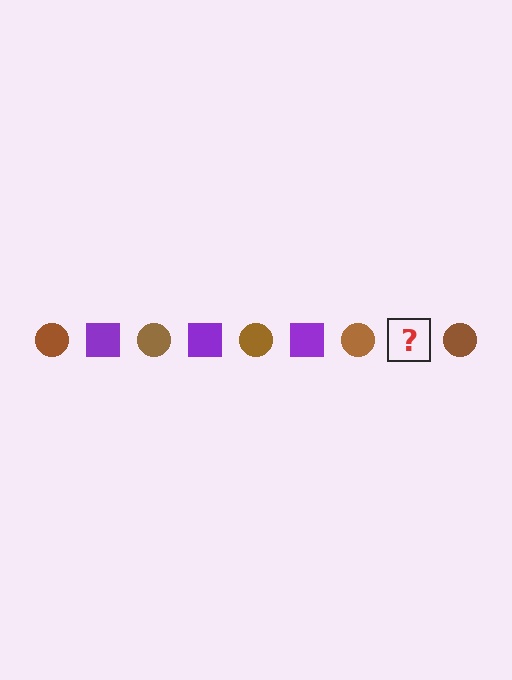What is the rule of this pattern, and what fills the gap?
The rule is that the pattern alternates between brown circle and purple square. The gap should be filled with a purple square.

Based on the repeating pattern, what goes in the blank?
The blank should be a purple square.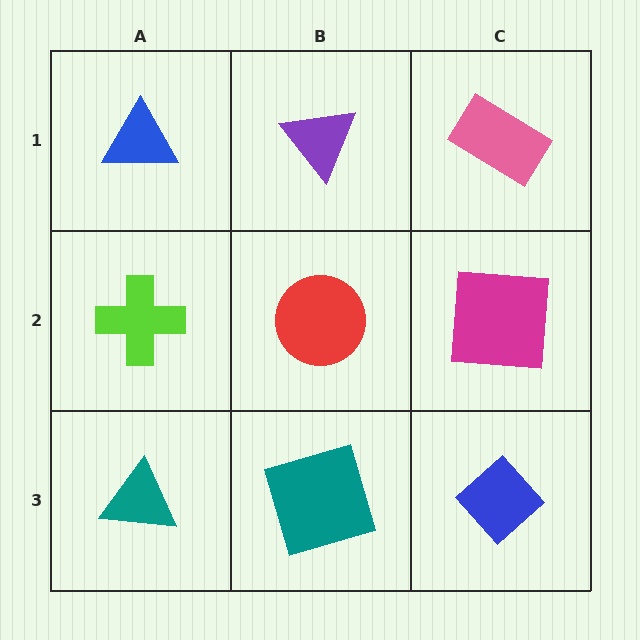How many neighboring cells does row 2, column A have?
3.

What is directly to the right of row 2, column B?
A magenta square.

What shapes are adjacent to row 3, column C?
A magenta square (row 2, column C), a teal square (row 3, column B).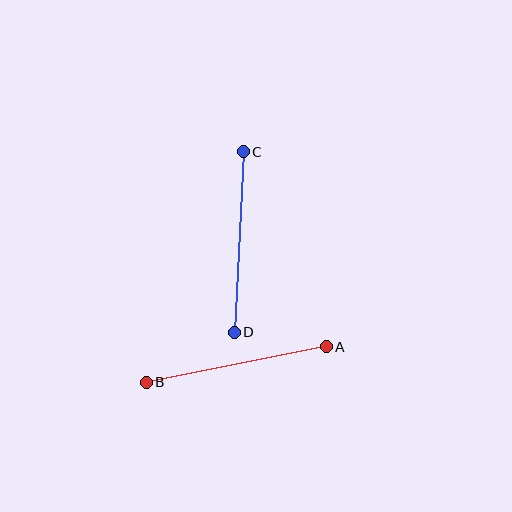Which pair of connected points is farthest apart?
Points A and B are farthest apart.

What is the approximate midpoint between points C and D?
The midpoint is at approximately (239, 242) pixels.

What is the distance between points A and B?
The distance is approximately 183 pixels.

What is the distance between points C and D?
The distance is approximately 181 pixels.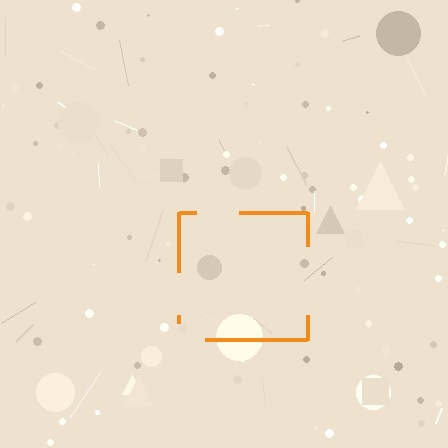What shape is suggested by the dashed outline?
The dashed outline suggests a square.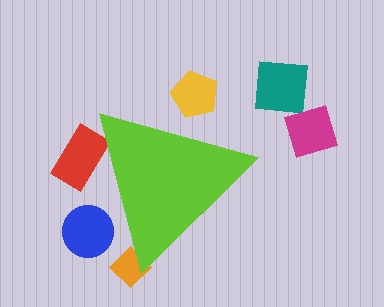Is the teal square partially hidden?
No, the teal square is fully visible.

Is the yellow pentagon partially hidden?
Yes, the yellow pentagon is partially hidden behind the lime triangle.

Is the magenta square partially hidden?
No, the magenta square is fully visible.